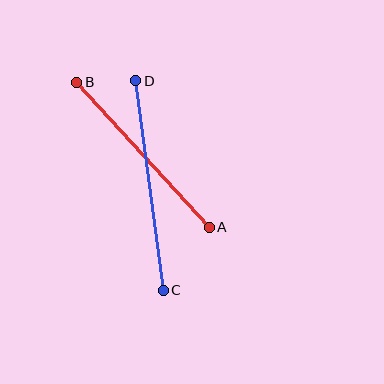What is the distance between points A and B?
The distance is approximately 196 pixels.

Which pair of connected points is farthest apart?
Points C and D are farthest apart.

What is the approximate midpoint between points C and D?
The midpoint is at approximately (149, 185) pixels.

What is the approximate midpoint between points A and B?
The midpoint is at approximately (143, 155) pixels.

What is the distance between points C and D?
The distance is approximately 211 pixels.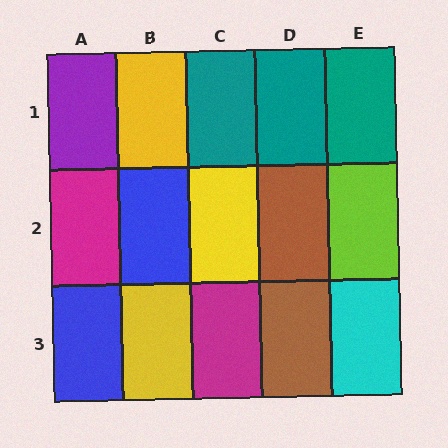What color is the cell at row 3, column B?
Yellow.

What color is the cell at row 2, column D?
Brown.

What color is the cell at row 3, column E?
Cyan.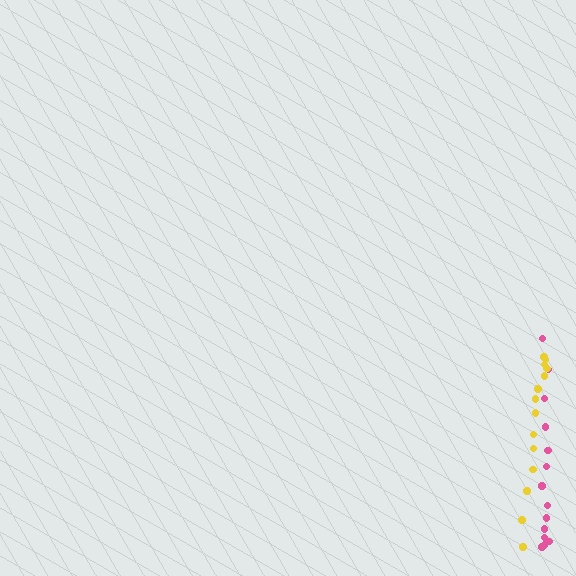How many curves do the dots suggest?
There are 2 distinct paths.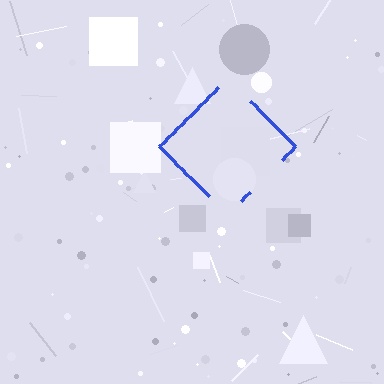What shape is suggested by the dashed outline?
The dashed outline suggests a diamond.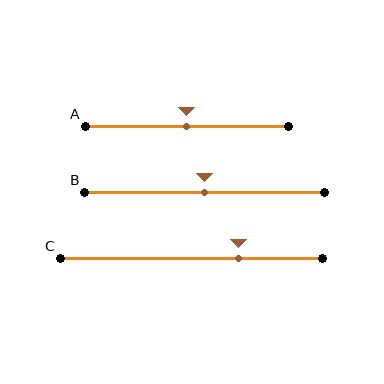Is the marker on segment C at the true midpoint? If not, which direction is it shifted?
No, the marker on segment C is shifted to the right by about 18% of the segment length.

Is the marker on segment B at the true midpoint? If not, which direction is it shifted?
Yes, the marker on segment B is at the true midpoint.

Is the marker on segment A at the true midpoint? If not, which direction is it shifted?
Yes, the marker on segment A is at the true midpoint.